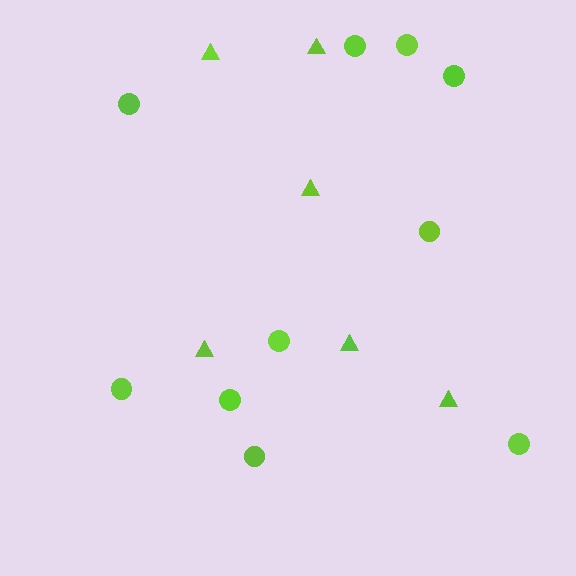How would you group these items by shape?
There are 2 groups: one group of triangles (6) and one group of circles (10).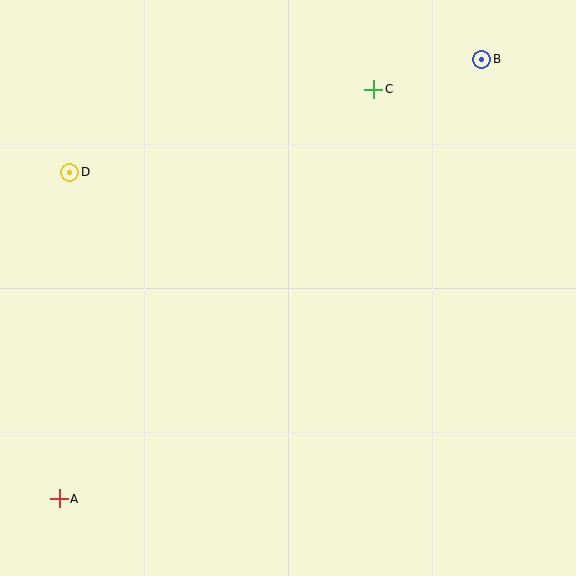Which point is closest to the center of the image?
Point C at (374, 89) is closest to the center.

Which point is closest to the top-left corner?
Point D is closest to the top-left corner.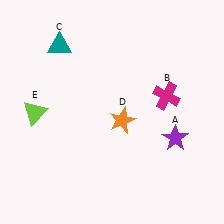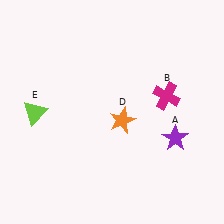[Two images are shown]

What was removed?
The teal triangle (C) was removed in Image 2.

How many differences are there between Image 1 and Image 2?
There is 1 difference between the two images.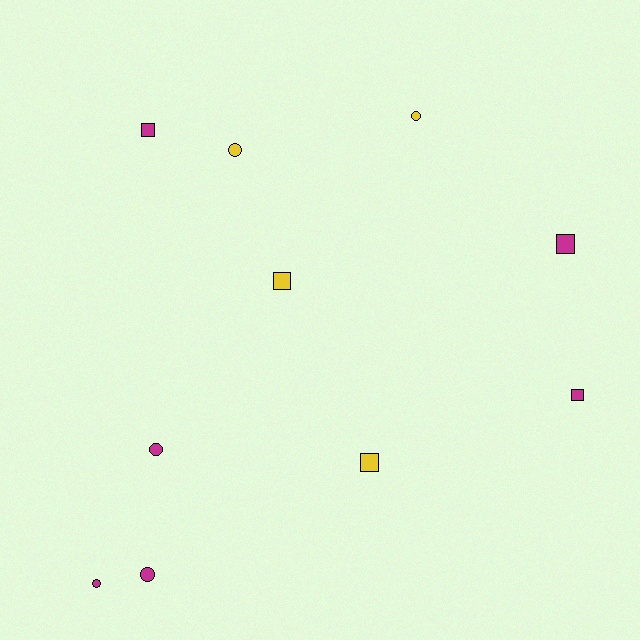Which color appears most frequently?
Magenta, with 6 objects.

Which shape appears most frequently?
Square, with 5 objects.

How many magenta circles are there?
There are 3 magenta circles.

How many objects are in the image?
There are 10 objects.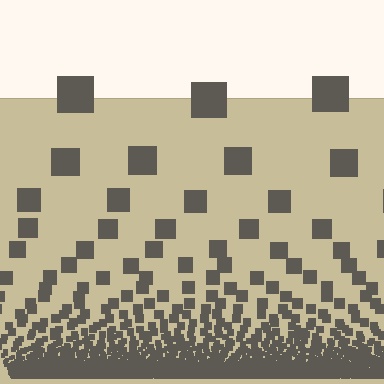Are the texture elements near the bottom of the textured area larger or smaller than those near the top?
Smaller. The gradient is inverted — elements near the bottom are smaller and denser.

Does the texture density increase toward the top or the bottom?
Density increases toward the bottom.